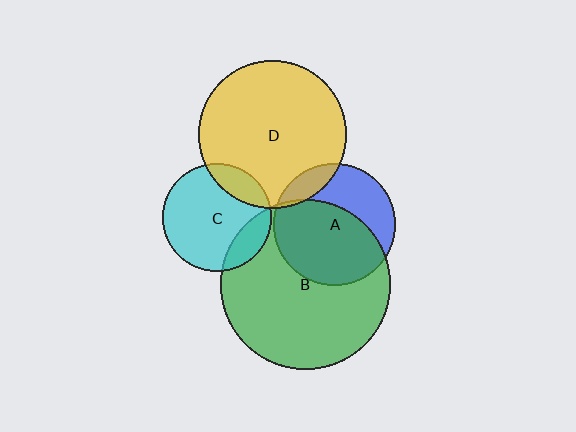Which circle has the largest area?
Circle B (green).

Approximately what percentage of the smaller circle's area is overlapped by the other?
Approximately 15%.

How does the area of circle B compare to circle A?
Approximately 1.9 times.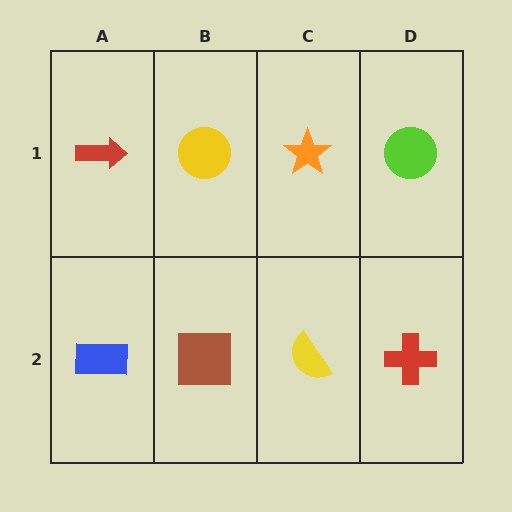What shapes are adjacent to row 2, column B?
A yellow circle (row 1, column B), a blue rectangle (row 2, column A), a yellow semicircle (row 2, column C).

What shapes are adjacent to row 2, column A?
A red arrow (row 1, column A), a brown square (row 2, column B).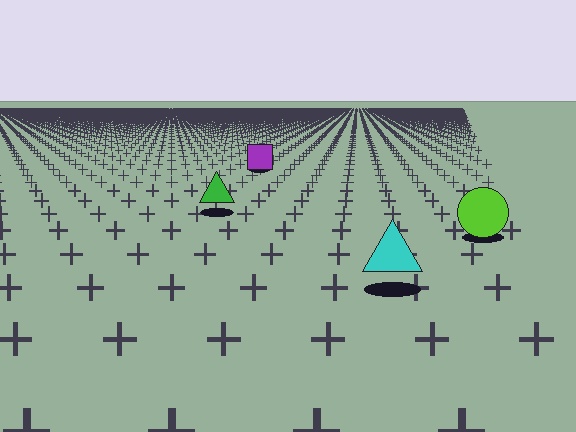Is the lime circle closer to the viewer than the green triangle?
Yes. The lime circle is closer — you can tell from the texture gradient: the ground texture is coarser near it.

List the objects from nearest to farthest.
From nearest to farthest: the cyan triangle, the lime circle, the green triangle, the purple square.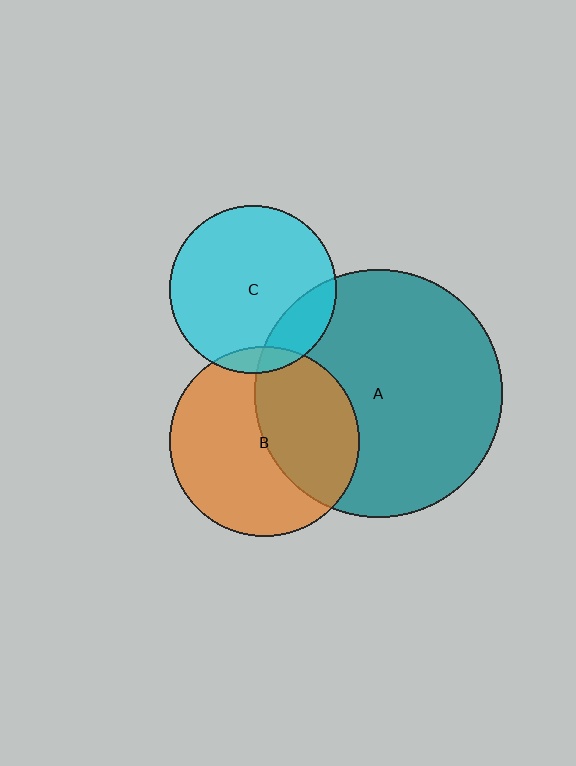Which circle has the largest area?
Circle A (teal).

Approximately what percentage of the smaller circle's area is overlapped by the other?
Approximately 40%.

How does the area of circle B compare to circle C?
Approximately 1.3 times.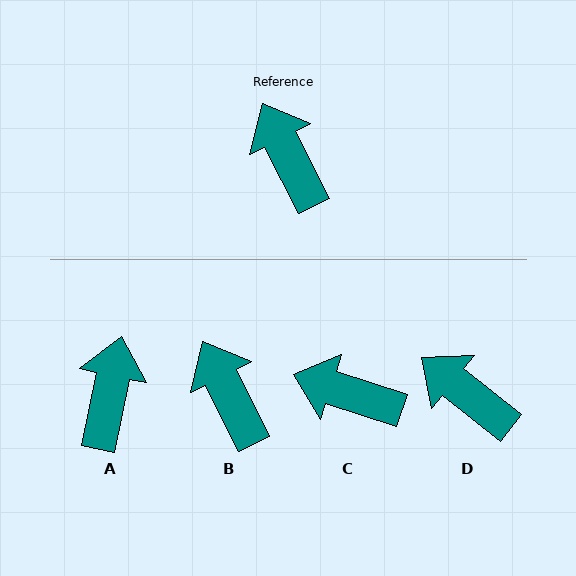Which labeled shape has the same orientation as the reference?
B.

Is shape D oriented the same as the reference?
No, it is off by about 25 degrees.